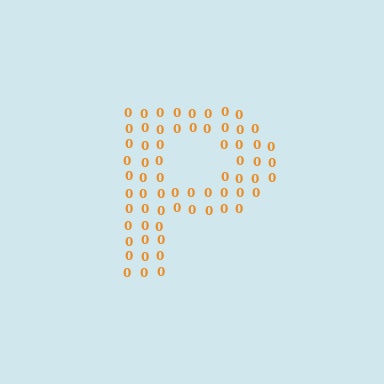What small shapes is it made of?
It is made of small digit 0's.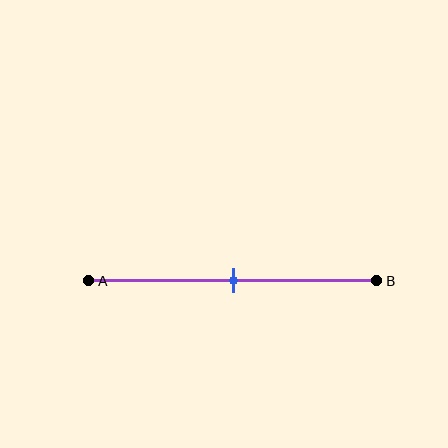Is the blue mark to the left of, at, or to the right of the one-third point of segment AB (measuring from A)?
The blue mark is to the right of the one-third point of segment AB.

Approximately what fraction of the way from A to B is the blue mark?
The blue mark is approximately 50% of the way from A to B.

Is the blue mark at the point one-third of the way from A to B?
No, the mark is at about 50% from A, not at the 33% one-third point.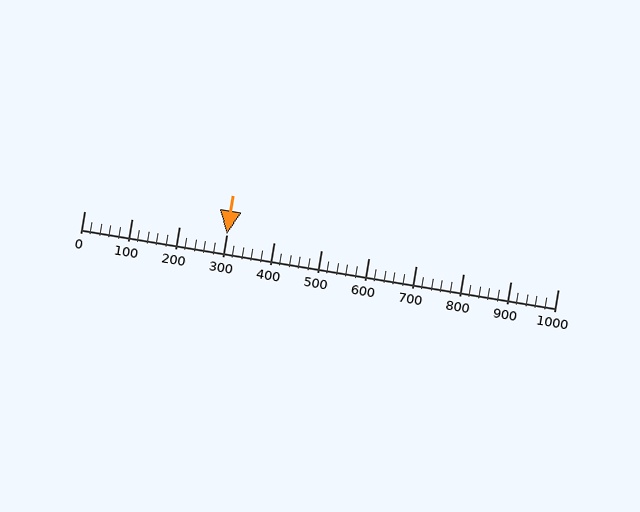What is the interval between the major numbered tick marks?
The major tick marks are spaced 100 units apart.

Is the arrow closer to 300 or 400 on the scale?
The arrow is closer to 300.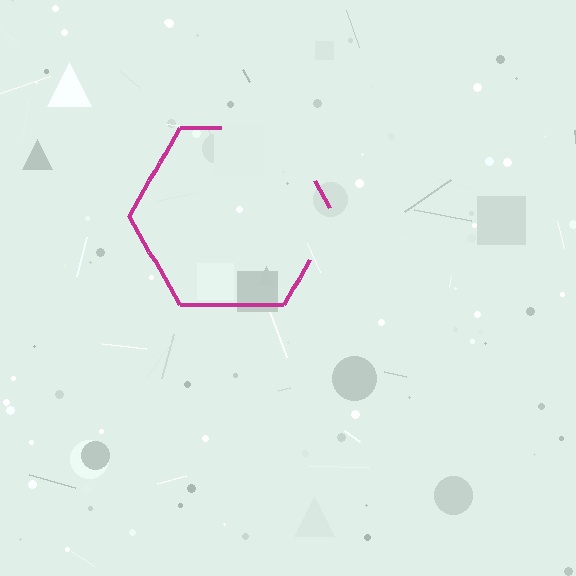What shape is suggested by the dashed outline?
The dashed outline suggests a hexagon.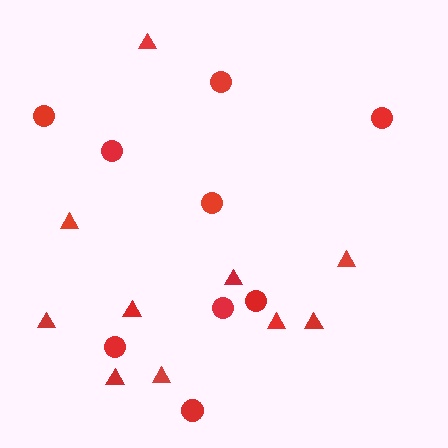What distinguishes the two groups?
There are 2 groups: one group of triangles (10) and one group of circles (9).